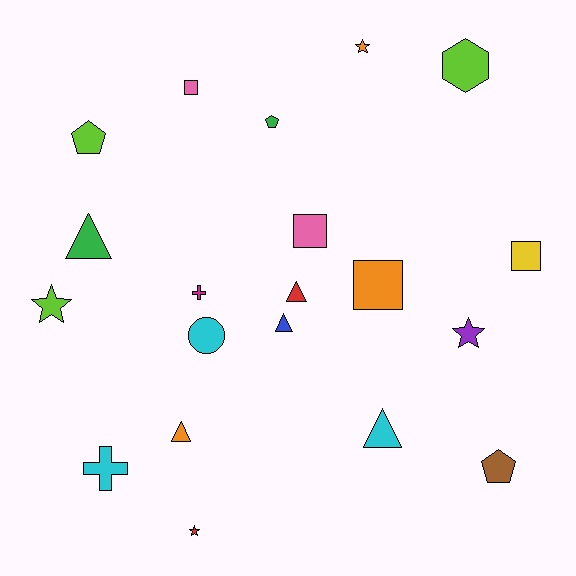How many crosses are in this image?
There are 2 crosses.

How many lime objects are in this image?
There are 3 lime objects.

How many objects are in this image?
There are 20 objects.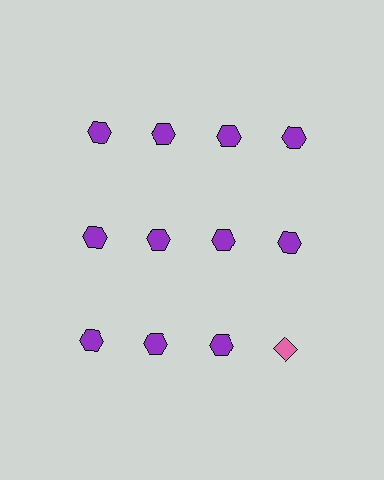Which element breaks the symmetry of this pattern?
The pink diamond in the third row, second from right column breaks the symmetry. All other shapes are purple hexagons.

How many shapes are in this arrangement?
There are 12 shapes arranged in a grid pattern.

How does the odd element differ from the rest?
It differs in both color (pink instead of purple) and shape (diamond instead of hexagon).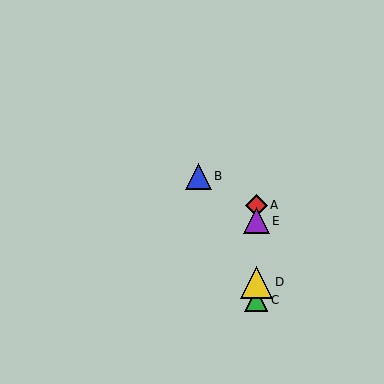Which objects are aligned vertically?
Objects A, C, D, E are aligned vertically.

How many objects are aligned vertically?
4 objects (A, C, D, E) are aligned vertically.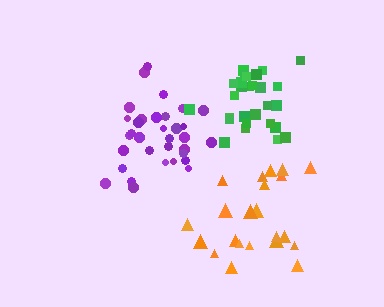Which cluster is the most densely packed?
Green.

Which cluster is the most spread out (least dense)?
Orange.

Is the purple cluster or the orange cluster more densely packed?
Purple.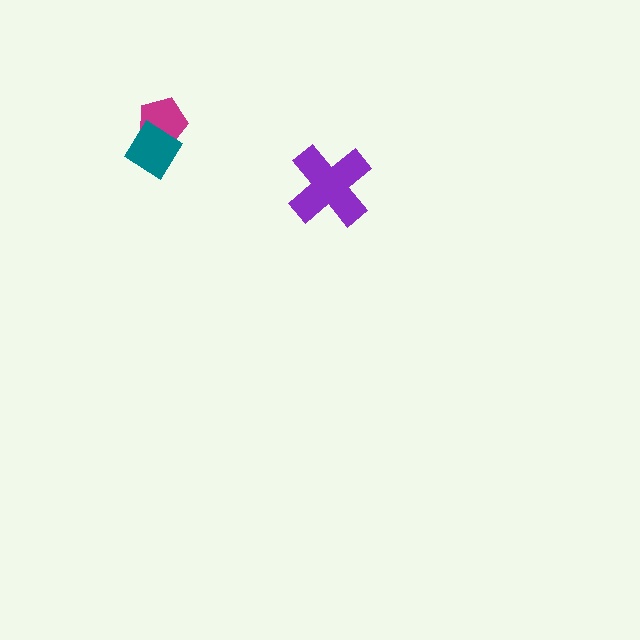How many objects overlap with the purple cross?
0 objects overlap with the purple cross.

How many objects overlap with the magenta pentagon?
1 object overlaps with the magenta pentagon.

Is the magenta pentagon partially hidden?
Yes, it is partially covered by another shape.